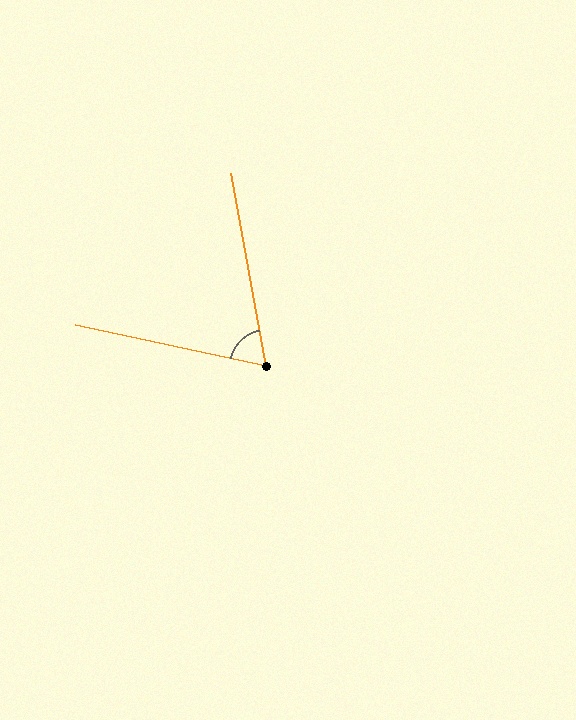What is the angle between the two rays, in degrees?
Approximately 68 degrees.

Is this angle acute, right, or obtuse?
It is acute.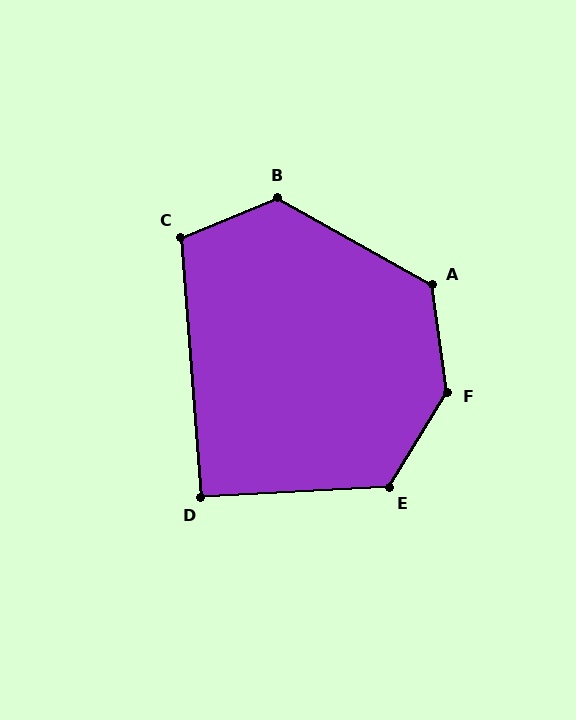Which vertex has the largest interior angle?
F, at approximately 141 degrees.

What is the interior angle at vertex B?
Approximately 128 degrees (obtuse).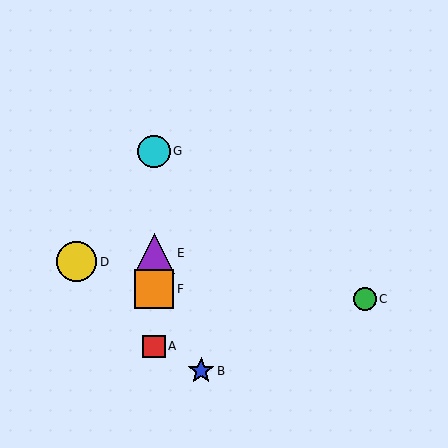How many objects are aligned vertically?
4 objects (A, E, F, G) are aligned vertically.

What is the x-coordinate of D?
Object D is at x≈77.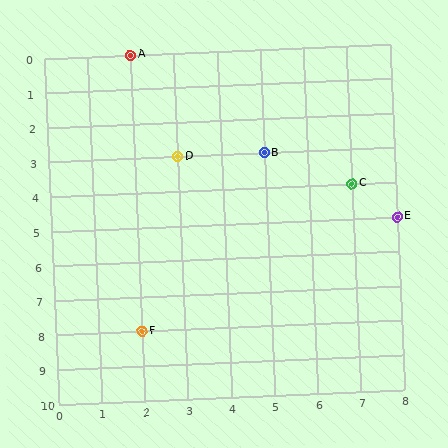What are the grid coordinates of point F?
Point F is at grid coordinates (2, 8).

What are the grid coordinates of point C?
Point C is at grid coordinates (7, 4).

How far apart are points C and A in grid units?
Points C and A are 5 columns and 4 rows apart (about 6.4 grid units diagonally).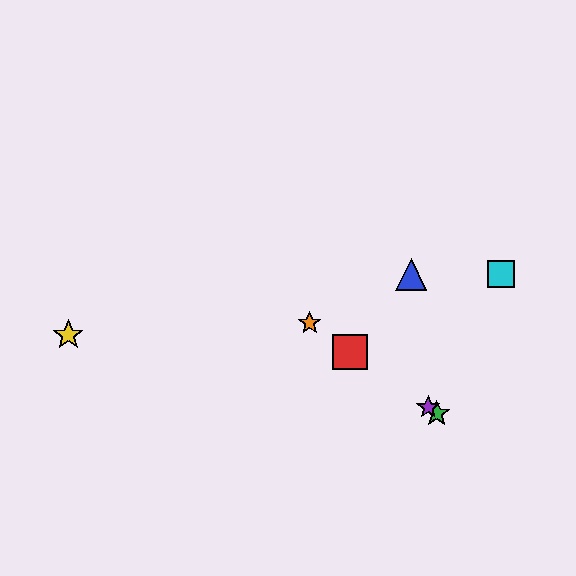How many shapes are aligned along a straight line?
4 shapes (the red square, the green star, the purple star, the orange star) are aligned along a straight line.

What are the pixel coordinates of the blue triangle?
The blue triangle is at (411, 274).